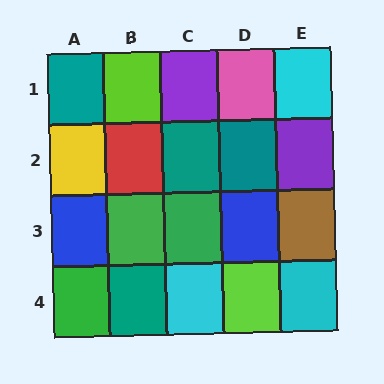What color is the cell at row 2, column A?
Yellow.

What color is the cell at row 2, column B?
Red.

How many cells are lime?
2 cells are lime.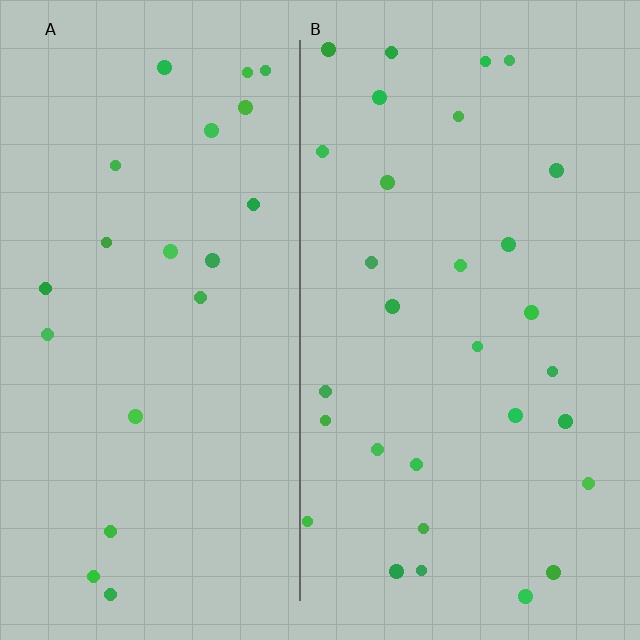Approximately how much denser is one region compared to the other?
Approximately 1.5× — region B over region A.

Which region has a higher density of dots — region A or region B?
B (the right).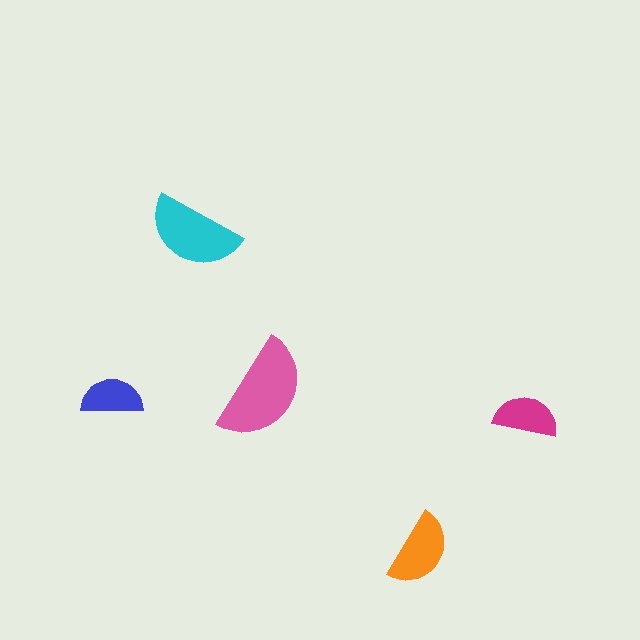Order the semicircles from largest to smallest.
the pink one, the cyan one, the orange one, the magenta one, the blue one.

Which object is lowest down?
The orange semicircle is bottommost.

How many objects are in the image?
There are 5 objects in the image.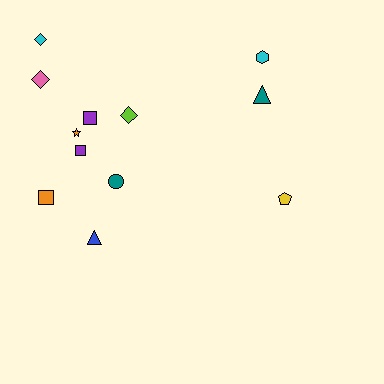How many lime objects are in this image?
There is 1 lime object.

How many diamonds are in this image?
There are 3 diamonds.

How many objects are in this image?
There are 12 objects.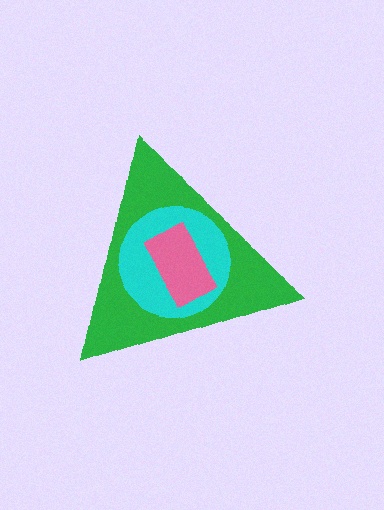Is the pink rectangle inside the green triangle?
Yes.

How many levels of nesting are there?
3.